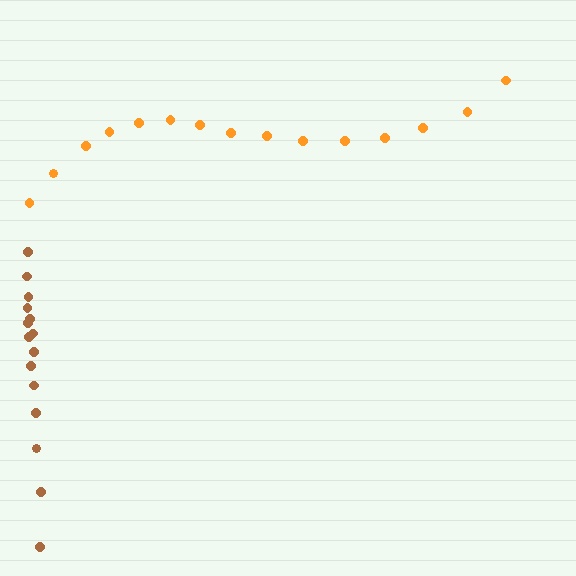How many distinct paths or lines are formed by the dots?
There are 2 distinct paths.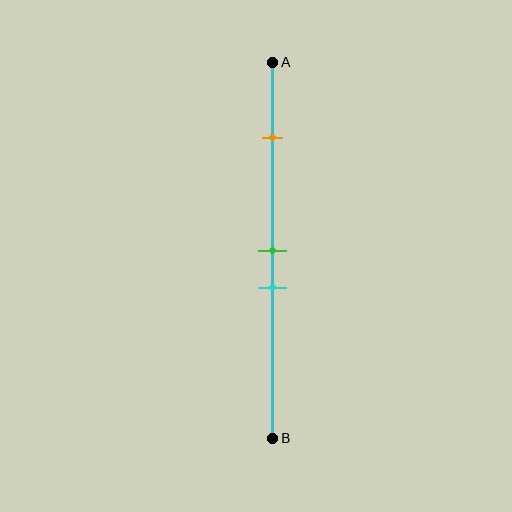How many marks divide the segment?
There are 3 marks dividing the segment.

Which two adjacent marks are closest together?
The green and cyan marks are the closest adjacent pair.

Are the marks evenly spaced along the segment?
No, the marks are not evenly spaced.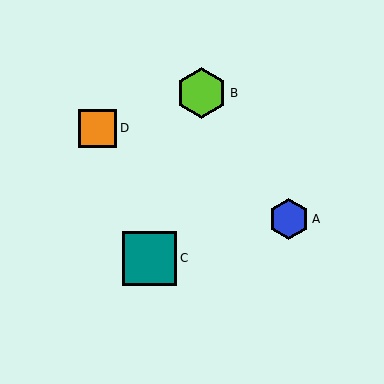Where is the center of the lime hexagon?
The center of the lime hexagon is at (201, 93).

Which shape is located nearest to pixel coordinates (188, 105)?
The lime hexagon (labeled B) at (201, 93) is nearest to that location.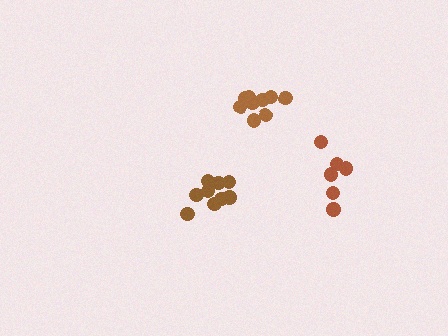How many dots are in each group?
Group 1: 6 dots, Group 2: 9 dots, Group 3: 9 dots (24 total).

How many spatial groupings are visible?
There are 3 spatial groupings.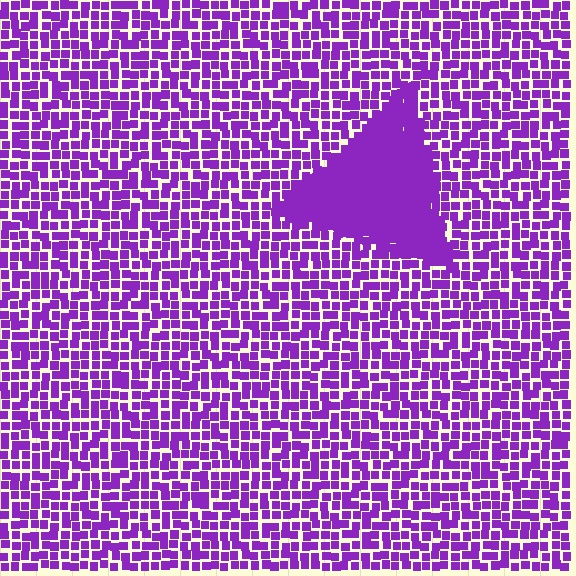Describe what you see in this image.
The image contains small purple elements arranged at two different densities. A triangle-shaped region is visible where the elements are more densely packed than the surrounding area.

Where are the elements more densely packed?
The elements are more densely packed inside the triangle boundary.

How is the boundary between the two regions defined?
The boundary is defined by a change in element density (approximately 2.1x ratio). All elements are the same color, size, and shape.